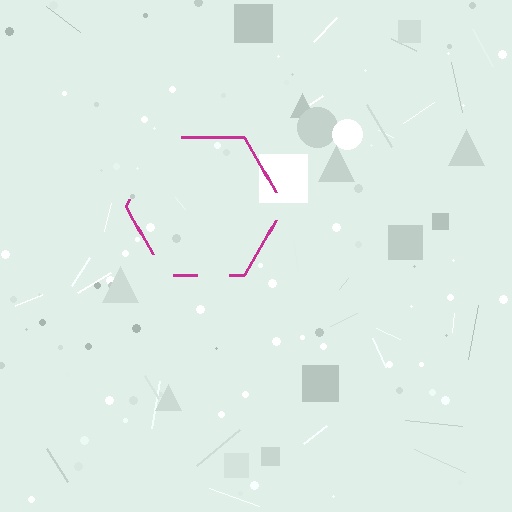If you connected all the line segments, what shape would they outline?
They would outline a hexagon.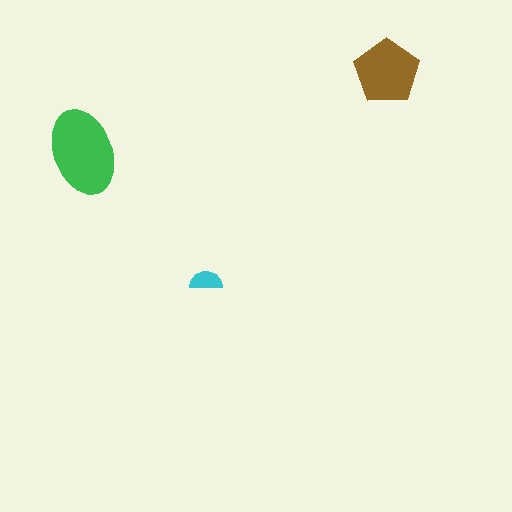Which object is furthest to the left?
The green ellipse is leftmost.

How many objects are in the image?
There are 3 objects in the image.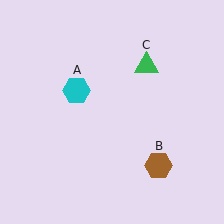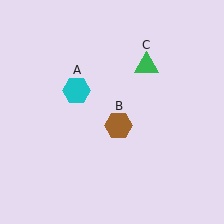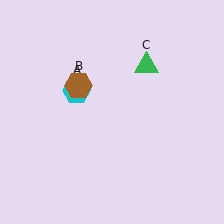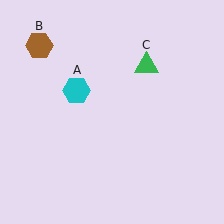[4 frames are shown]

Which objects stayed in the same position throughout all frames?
Cyan hexagon (object A) and green triangle (object C) remained stationary.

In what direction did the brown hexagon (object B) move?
The brown hexagon (object B) moved up and to the left.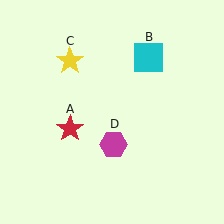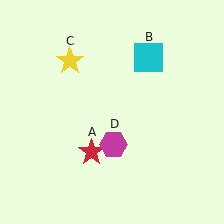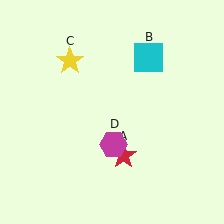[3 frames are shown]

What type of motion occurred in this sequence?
The red star (object A) rotated counterclockwise around the center of the scene.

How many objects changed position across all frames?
1 object changed position: red star (object A).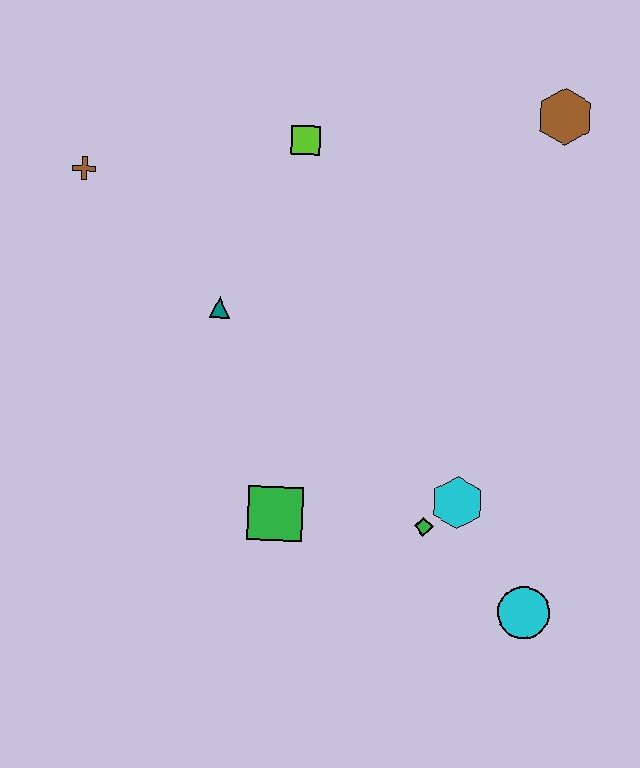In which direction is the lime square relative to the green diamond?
The lime square is above the green diamond.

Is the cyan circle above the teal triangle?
No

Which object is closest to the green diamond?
The cyan hexagon is closest to the green diamond.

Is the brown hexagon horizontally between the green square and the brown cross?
No